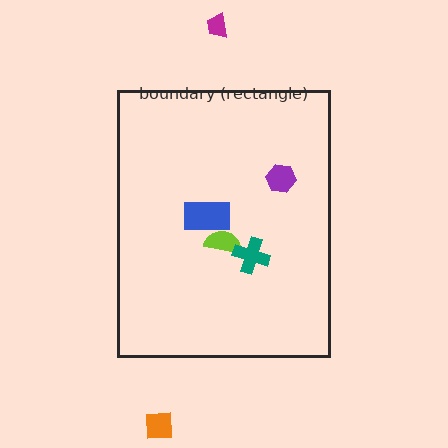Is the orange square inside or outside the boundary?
Outside.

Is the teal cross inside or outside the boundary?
Inside.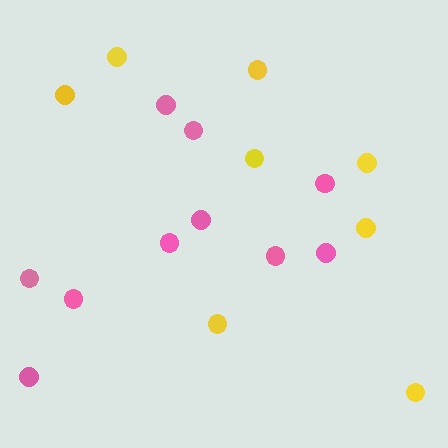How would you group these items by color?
There are 2 groups: one group of yellow circles (8) and one group of pink circles (10).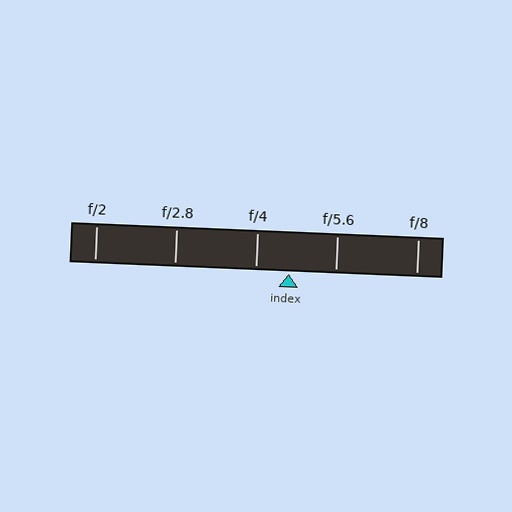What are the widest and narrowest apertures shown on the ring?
The widest aperture shown is f/2 and the narrowest is f/8.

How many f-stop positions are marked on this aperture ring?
There are 5 f-stop positions marked.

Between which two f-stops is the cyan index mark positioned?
The index mark is between f/4 and f/5.6.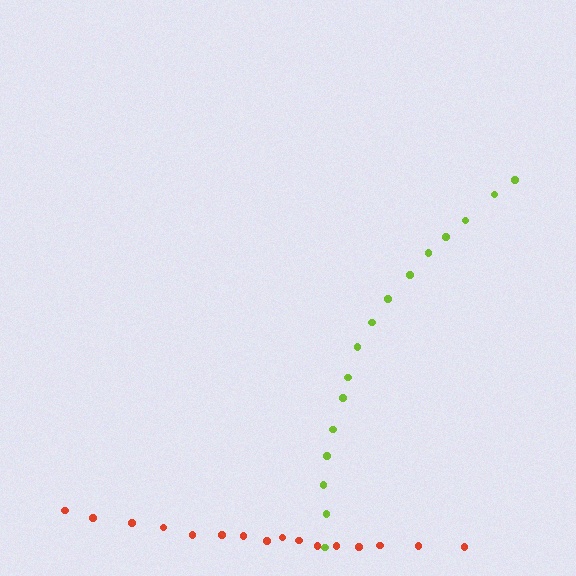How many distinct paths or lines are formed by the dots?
There are 2 distinct paths.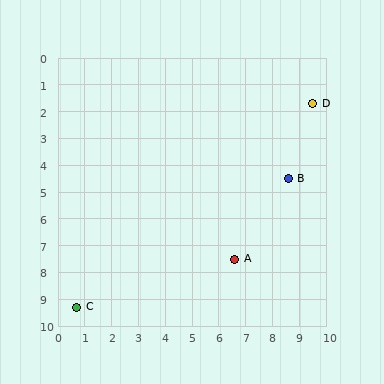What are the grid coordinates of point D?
Point D is at approximately (9.5, 1.7).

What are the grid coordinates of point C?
Point C is at approximately (0.7, 9.3).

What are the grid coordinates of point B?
Point B is at approximately (8.6, 4.5).